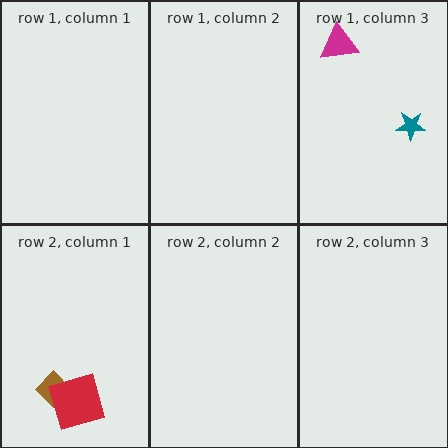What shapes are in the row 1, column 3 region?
The teal star, the magenta triangle.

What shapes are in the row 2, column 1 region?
The brown diamond, the red square.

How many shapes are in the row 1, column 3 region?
2.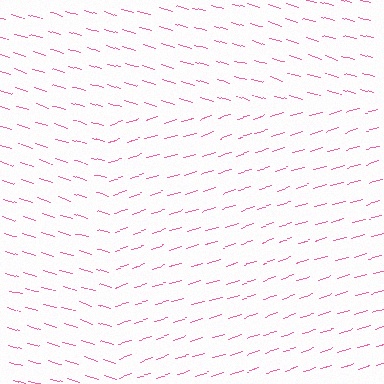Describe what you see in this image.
The image is filled with small pink line segments. A rectangle region in the image has lines oriented differently from the surrounding lines, creating a visible texture boundary.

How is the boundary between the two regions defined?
The boundary is defined purely by a change in line orientation (approximately 33 degrees difference). All lines are the same color and thickness.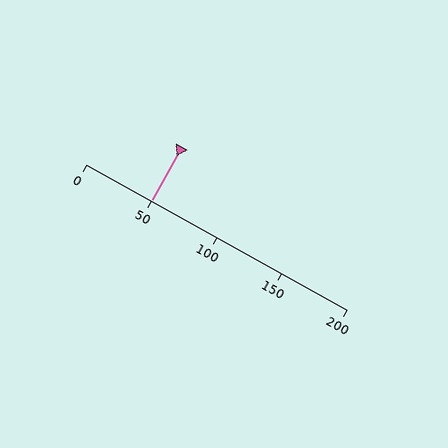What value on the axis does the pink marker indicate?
The marker indicates approximately 50.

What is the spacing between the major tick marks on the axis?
The major ticks are spaced 50 apart.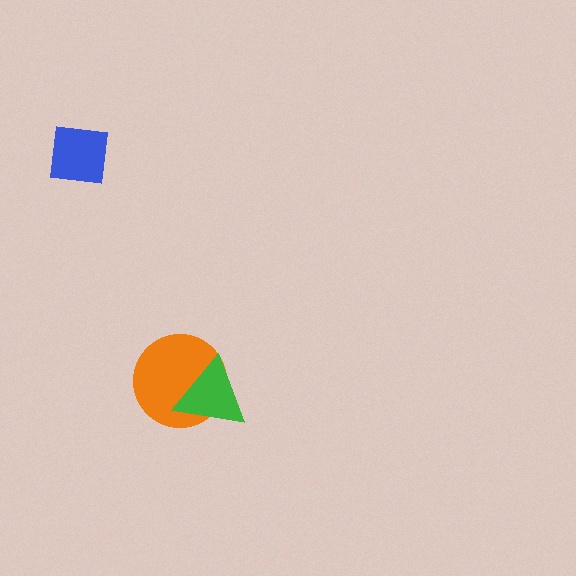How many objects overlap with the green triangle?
1 object overlaps with the green triangle.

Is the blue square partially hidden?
No, no other shape covers it.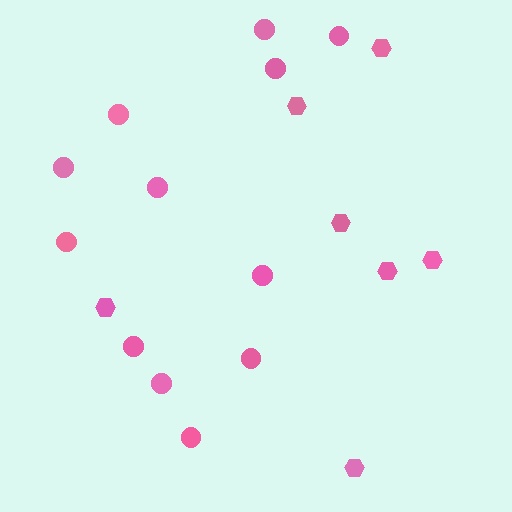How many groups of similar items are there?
There are 2 groups: one group of circles (12) and one group of hexagons (7).